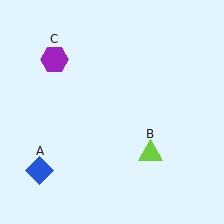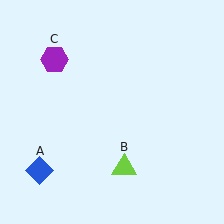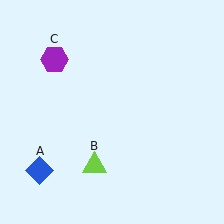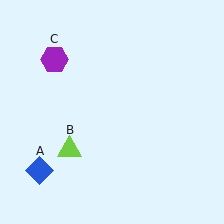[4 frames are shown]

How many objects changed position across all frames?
1 object changed position: lime triangle (object B).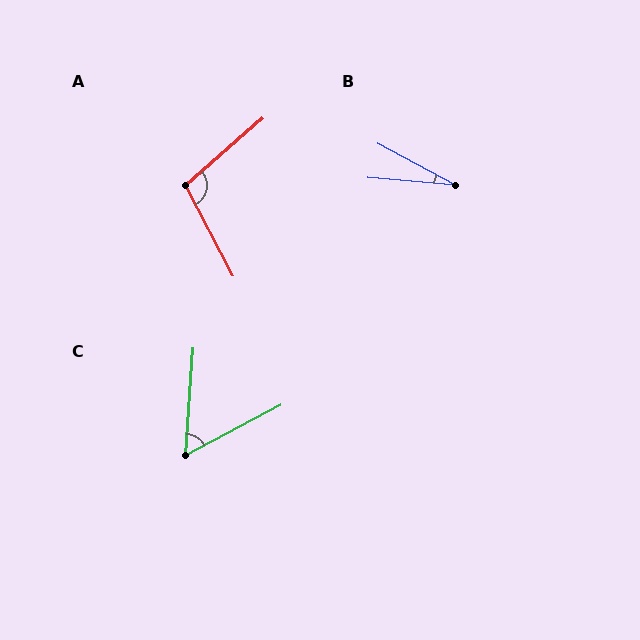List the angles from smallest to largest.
B (24°), C (58°), A (103°).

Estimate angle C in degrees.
Approximately 58 degrees.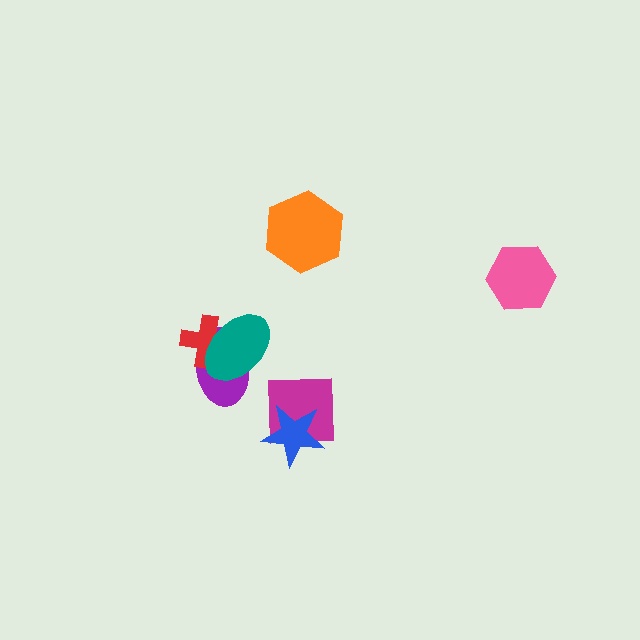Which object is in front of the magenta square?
The blue star is in front of the magenta square.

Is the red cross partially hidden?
Yes, it is partially covered by another shape.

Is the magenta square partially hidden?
Yes, it is partially covered by another shape.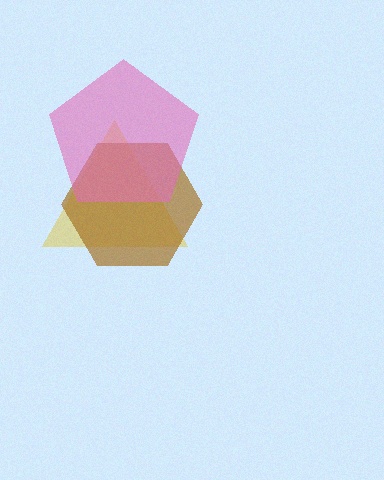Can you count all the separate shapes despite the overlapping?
Yes, there are 3 separate shapes.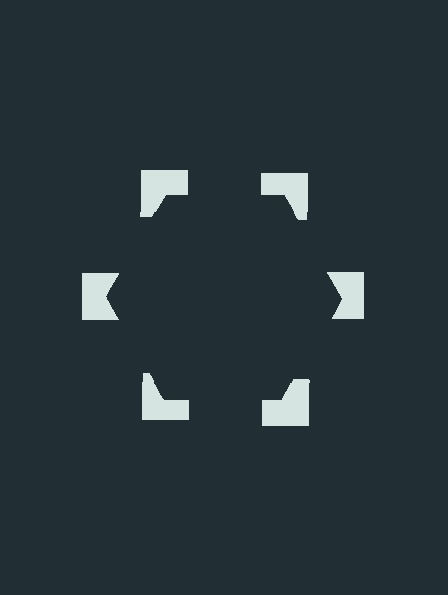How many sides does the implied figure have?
6 sides.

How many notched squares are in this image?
There are 6 — one at each vertex of the illusory hexagon.